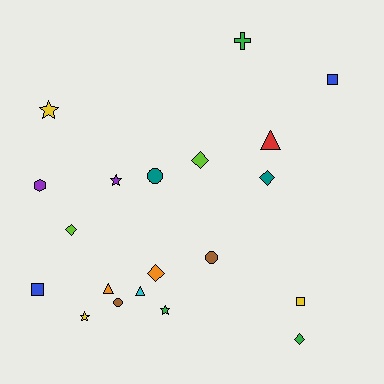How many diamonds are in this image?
There are 5 diamonds.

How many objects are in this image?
There are 20 objects.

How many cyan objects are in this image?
There is 1 cyan object.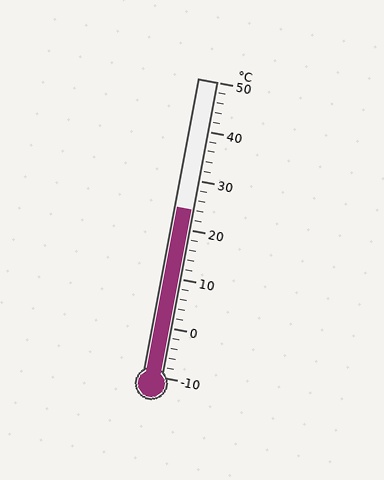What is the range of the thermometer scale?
The thermometer scale ranges from -10°C to 50°C.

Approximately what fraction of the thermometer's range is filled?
The thermometer is filled to approximately 55% of its range.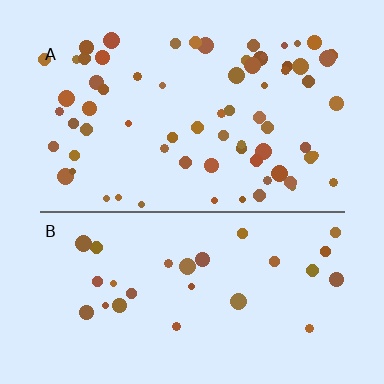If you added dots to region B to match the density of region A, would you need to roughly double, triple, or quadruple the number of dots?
Approximately double.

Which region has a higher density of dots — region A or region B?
A (the top).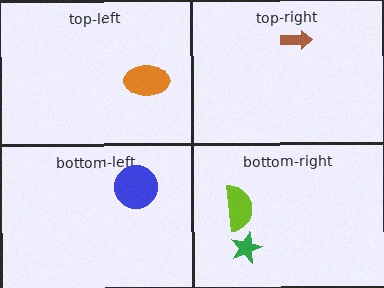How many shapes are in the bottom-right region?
2.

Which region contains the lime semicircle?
The bottom-right region.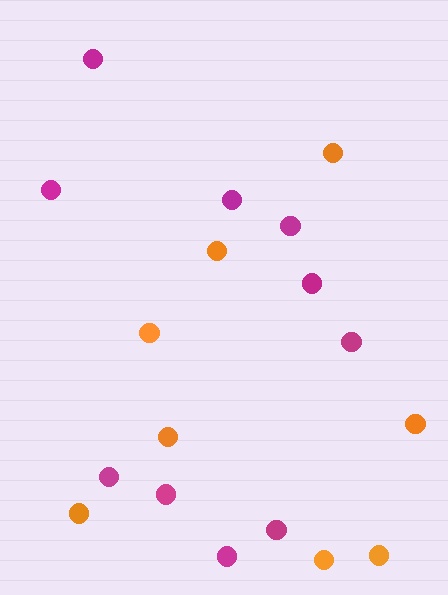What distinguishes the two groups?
There are 2 groups: one group of magenta circles (10) and one group of orange circles (8).